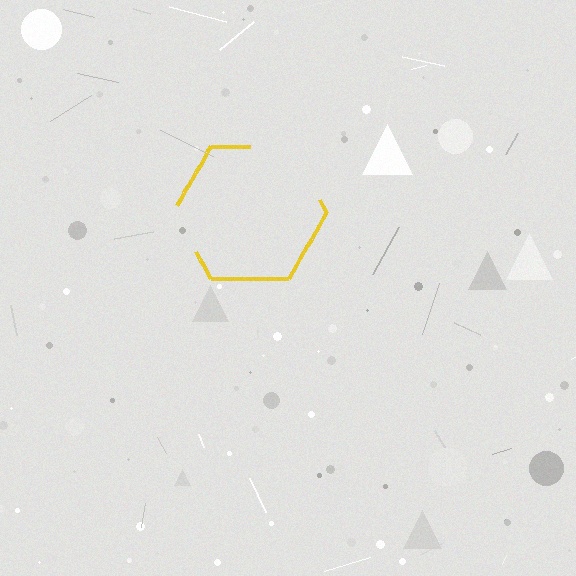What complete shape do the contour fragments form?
The contour fragments form a hexagon.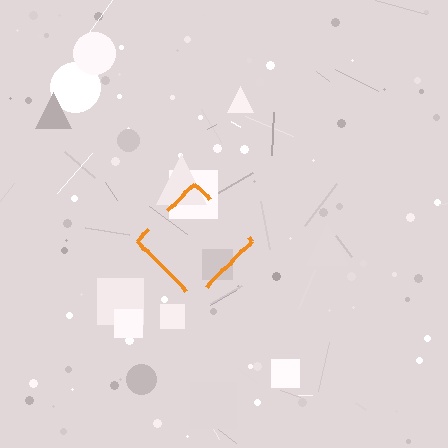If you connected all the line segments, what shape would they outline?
They would outline a diamond.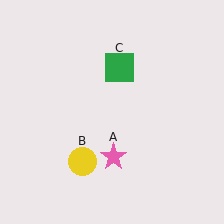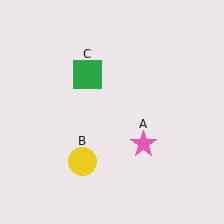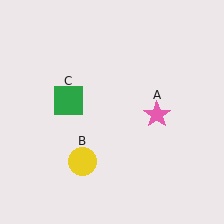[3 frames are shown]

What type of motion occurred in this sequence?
The pink star (object A), green square (object C) rotated counterclockwise around the center of the scene.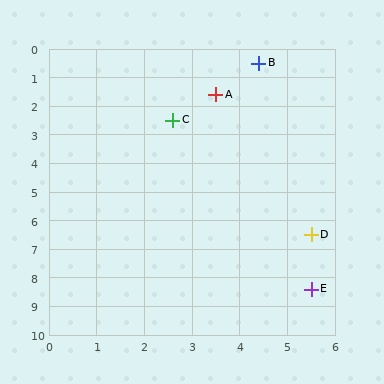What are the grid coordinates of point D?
Point D is at approximately (5.5, 6.5).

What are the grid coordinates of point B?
Point B is at approximately (4.4, 0.5).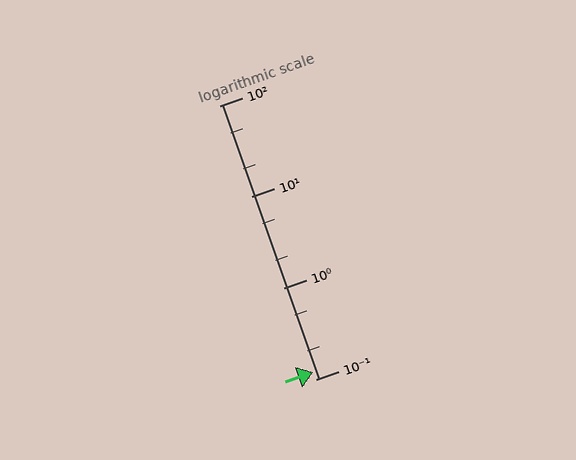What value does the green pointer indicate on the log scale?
The pointer indicates approximately 0.12.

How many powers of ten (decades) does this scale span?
The scale spans 3 decades, from 0.1 to 100.